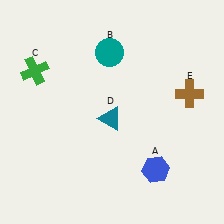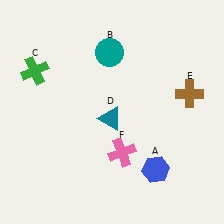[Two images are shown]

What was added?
A pink cross (F) was added in Image 2.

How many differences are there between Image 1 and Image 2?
There is 1 difference between the two images.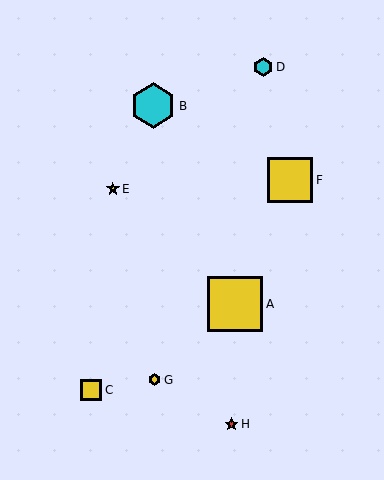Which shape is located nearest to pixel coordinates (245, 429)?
The red star (labeled H) at (231, 424) is nearest to that location.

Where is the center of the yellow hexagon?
The center of the yellow hexagon is at (154, 380).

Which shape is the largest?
The yellow square (labeled A) is the largest.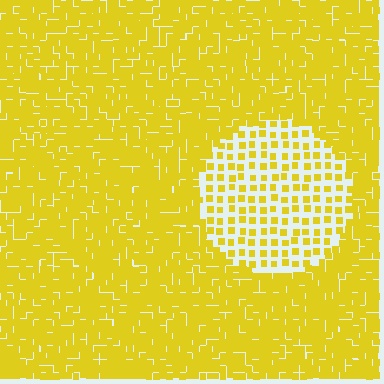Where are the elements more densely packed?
The elements are more densely packed outside the circle boundary.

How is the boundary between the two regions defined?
The boundary is defined by a change in element density (approximately 2.6x ratio). All elements are the same color, size, and shape.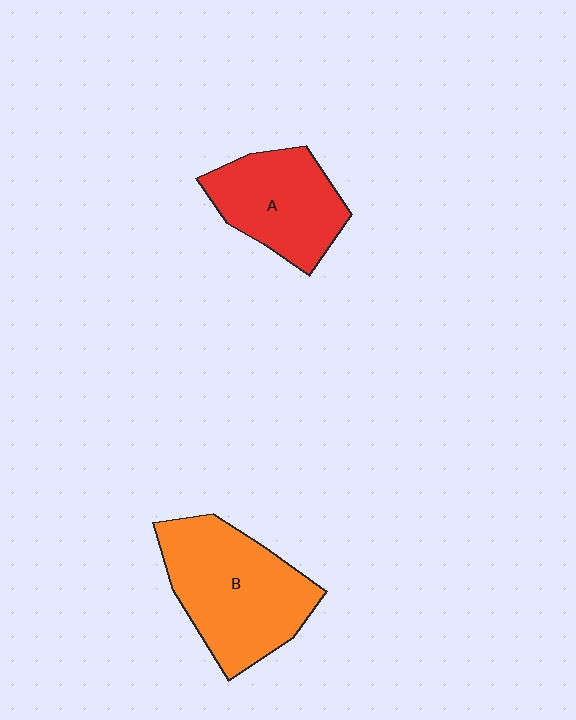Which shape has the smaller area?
Shape A (red).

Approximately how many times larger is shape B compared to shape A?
Approximately 1.4 times.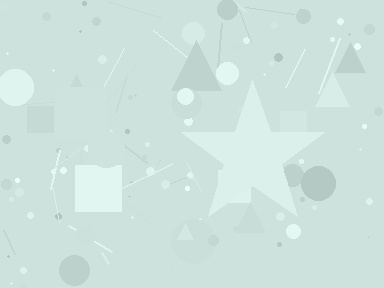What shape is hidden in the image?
A star is hidden in the image.